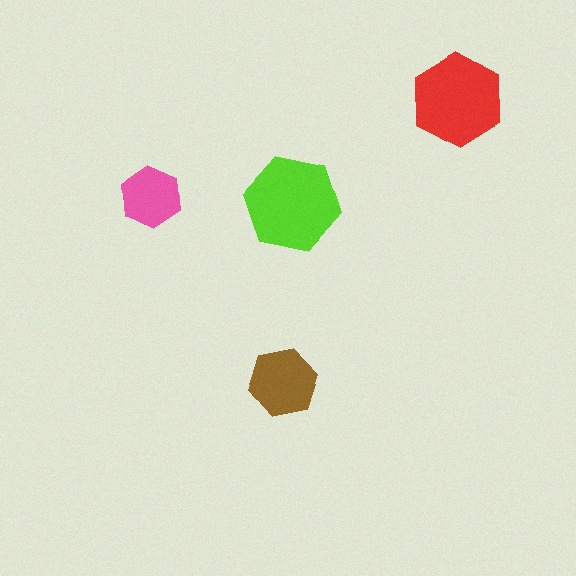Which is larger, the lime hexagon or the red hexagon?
The lime one.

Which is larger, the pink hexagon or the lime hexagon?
The lime one.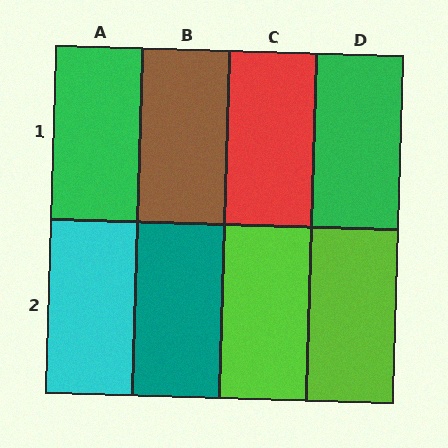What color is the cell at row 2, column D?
Lime.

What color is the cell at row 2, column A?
Cyan.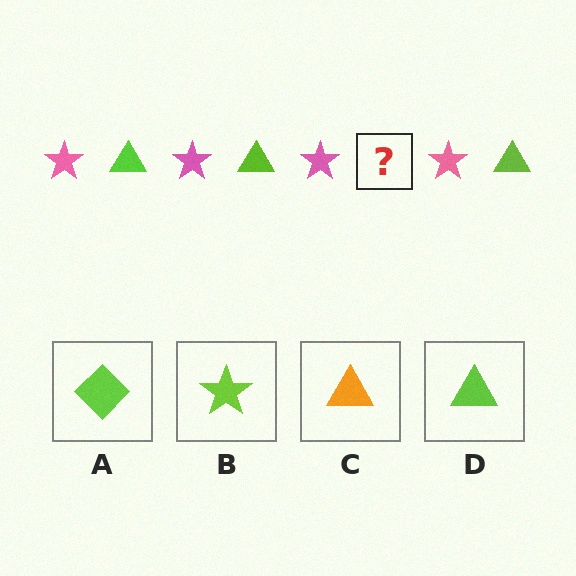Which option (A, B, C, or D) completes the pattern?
D.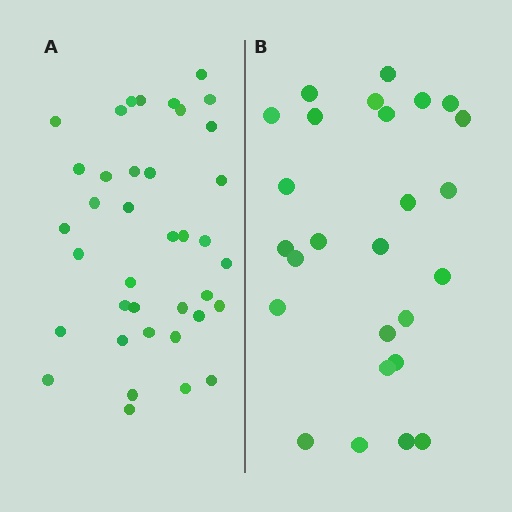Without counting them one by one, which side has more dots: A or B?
Region A (the left region) has more dots.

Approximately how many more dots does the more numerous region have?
Region A has roughly 12 or so more dots than region B.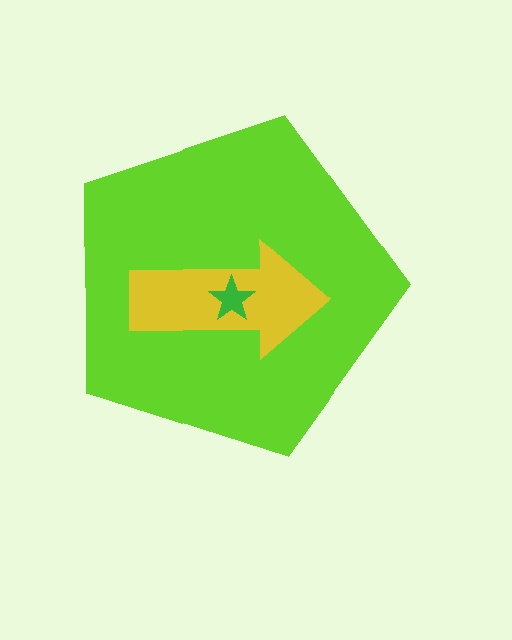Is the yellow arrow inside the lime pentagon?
Yes.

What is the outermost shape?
The lime pentagon.